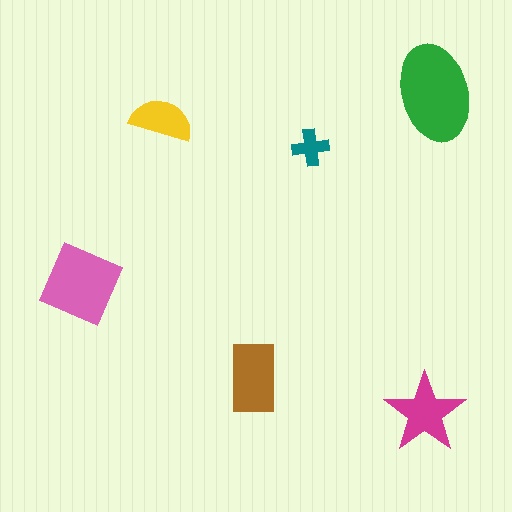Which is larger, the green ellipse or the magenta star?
The green ellipse.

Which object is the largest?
The green ellipse.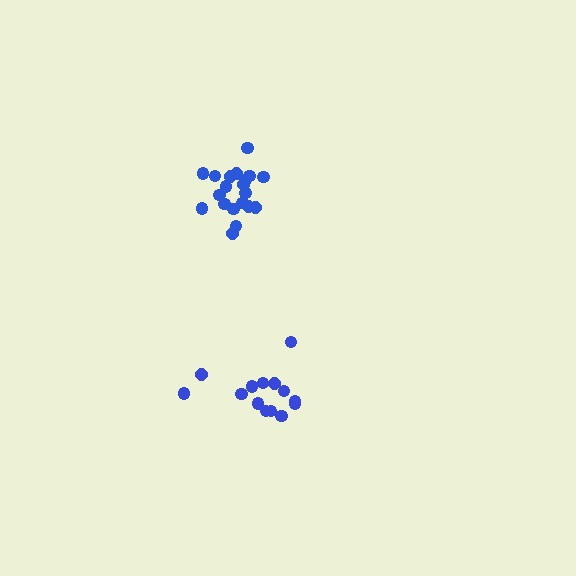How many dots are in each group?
Group 1: 20 dots, Group 2: 14 dots (34 total).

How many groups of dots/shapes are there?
There are 2 groups.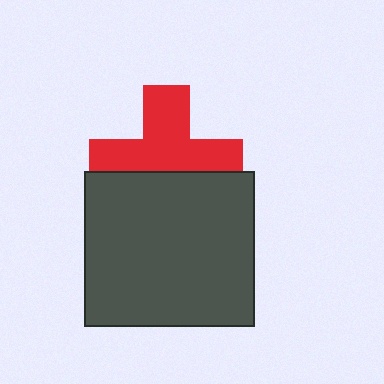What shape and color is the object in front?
The object in front is a dark gray rectangle.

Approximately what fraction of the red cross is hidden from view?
Roughly 38% of the red cross is hidden behind the dark gray rectangle.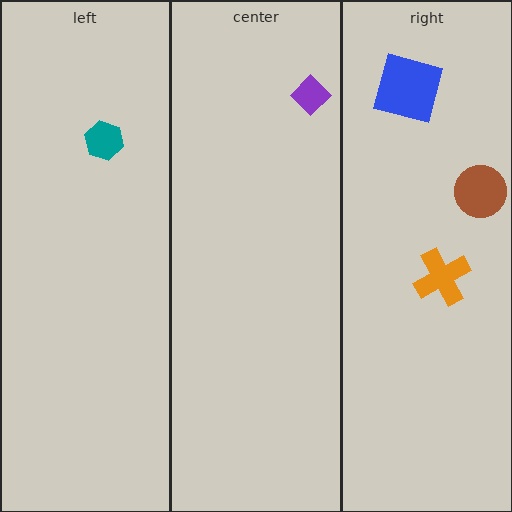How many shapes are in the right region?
3.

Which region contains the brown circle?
The right region.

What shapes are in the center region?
The purple diamond.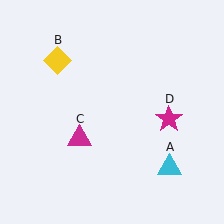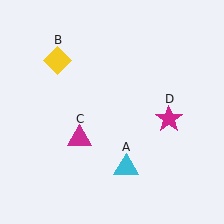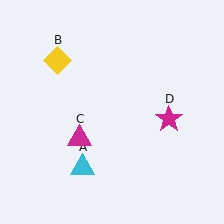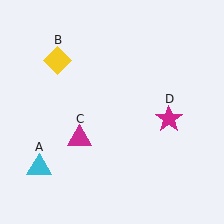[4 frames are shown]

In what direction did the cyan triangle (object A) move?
The cyan triangle (object A) moved left.